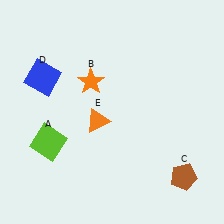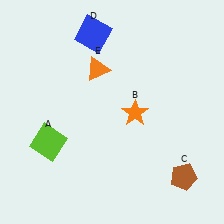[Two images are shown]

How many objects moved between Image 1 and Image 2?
3 objects moved between the two images.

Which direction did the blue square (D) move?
The blue square (D) moved right.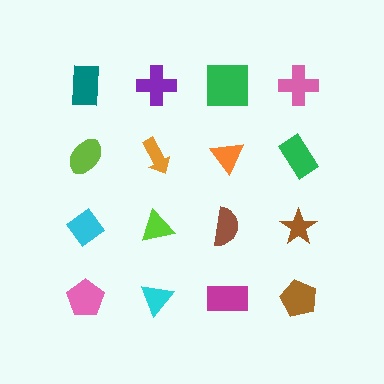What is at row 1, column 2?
A purple cross.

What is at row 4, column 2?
A cyan triangle.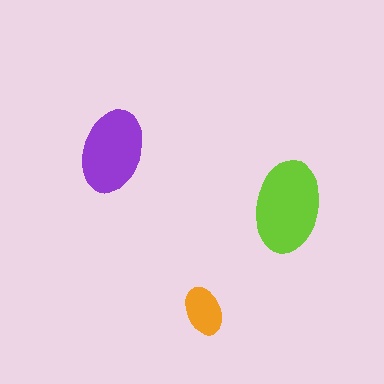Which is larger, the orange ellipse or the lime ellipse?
The lime one.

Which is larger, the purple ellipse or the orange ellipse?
The purple one.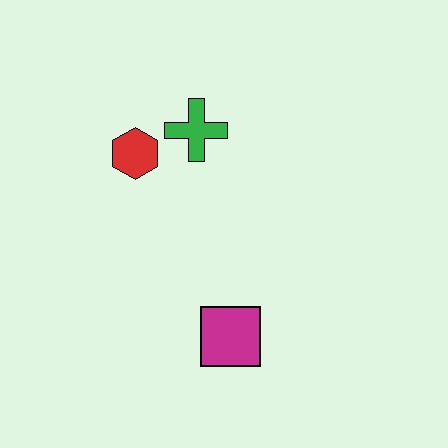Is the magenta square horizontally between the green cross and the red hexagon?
No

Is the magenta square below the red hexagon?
Yes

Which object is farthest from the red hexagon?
The magenta square is farthest from the red hexagon.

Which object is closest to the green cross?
The red hexagon is closest to the green cross.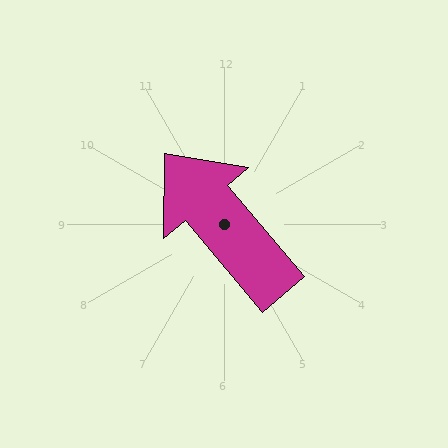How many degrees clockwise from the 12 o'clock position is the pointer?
Approximately 320 degrees.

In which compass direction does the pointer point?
Northwest.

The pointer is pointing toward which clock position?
Roughly 11 o'clock.